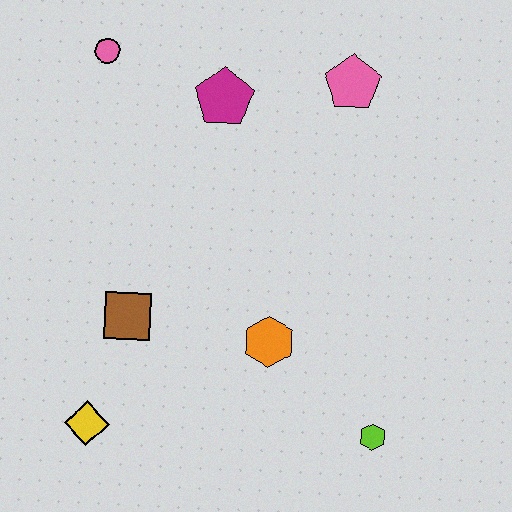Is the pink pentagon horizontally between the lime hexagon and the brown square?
Yes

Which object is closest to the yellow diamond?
The brown square is closest to the yellow diamond.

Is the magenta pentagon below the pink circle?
Yes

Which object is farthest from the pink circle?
The lime hexagon is farthest from the pink circle.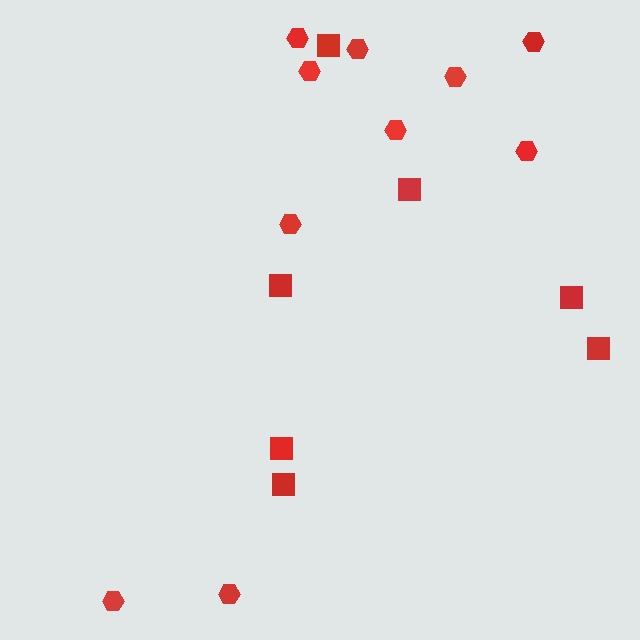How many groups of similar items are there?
There are 2 groups: one group of squares (7) and one group of hexagons (10).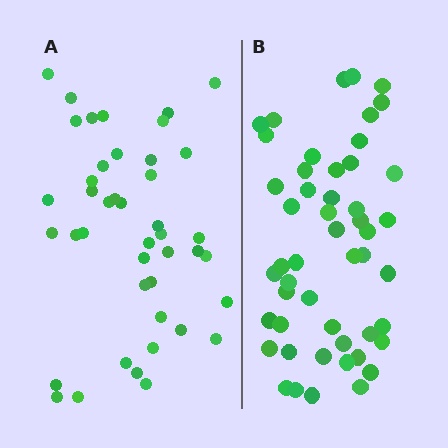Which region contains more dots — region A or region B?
Region B (the right region) has more dots.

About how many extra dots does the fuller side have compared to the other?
Region B has roughly 8 or so more dots than region A.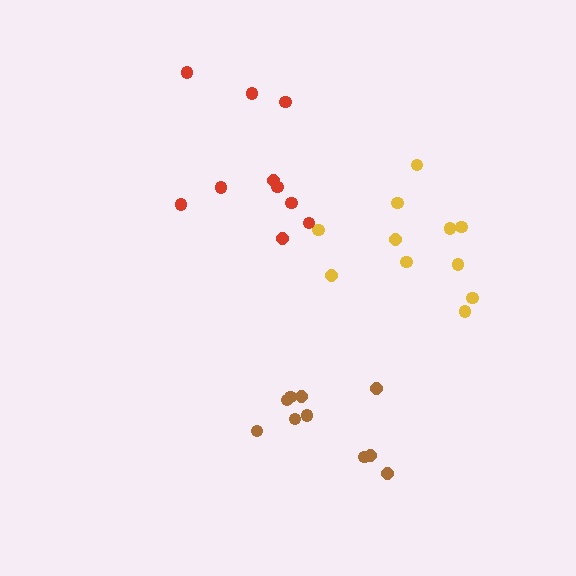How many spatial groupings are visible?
There are 3 spatial groupings.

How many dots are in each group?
Group 1: 10 dots, Group 2: 11 dots, Group 3: 10 dots (31 total).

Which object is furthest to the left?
The red cluster is leftmost.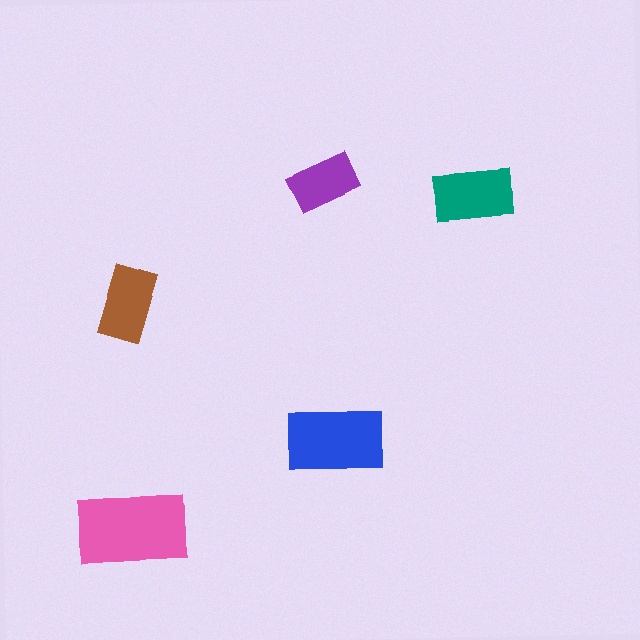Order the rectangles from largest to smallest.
the pink one, the blue one, the teal one, the brown one, the purple one.